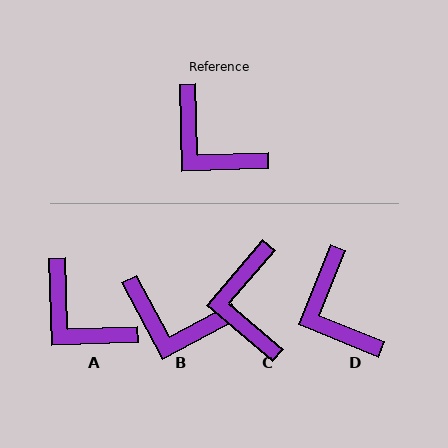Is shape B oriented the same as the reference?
No, it is off by about 27 degrees.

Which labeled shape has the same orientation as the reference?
A.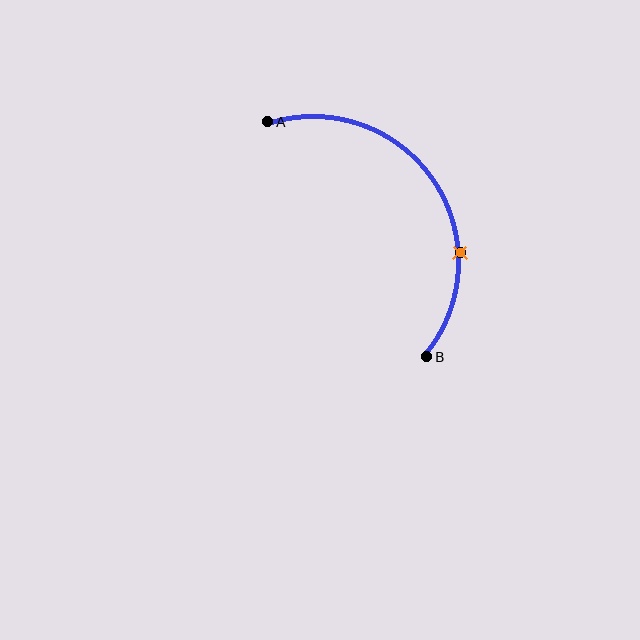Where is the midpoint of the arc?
The arc midpoint is the point on the curve farthest from the straight line joining A and B. It sits above and to the right of that line.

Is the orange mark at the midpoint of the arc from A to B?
No. The orange mark lies on the arc but is closer to endpoint B. The arc midpoint would be at the point on the curve equidistant along the arc from both A and B.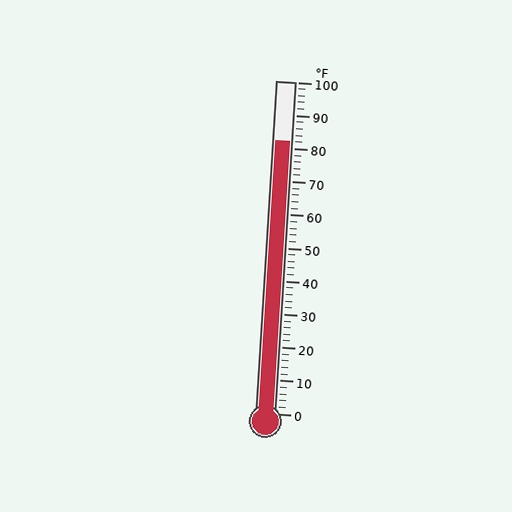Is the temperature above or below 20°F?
The temperature is above 20°F.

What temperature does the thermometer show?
The thermometer shows approximately 82°F.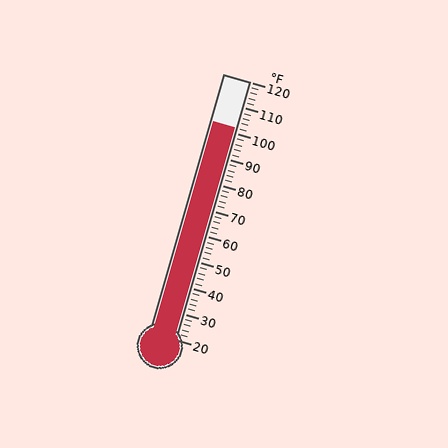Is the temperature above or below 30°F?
The temperature is above 30°F.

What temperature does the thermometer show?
The thermometer shows approximately 102°F.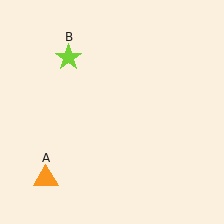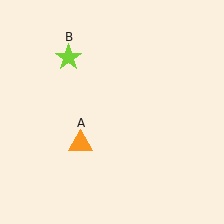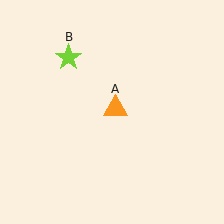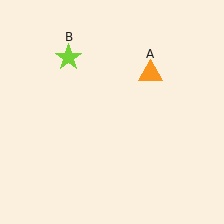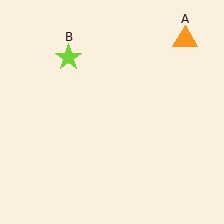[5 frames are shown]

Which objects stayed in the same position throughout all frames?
Lime star (object B) remained stationary.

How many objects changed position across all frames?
1 object changed position: orange triangle (object A).